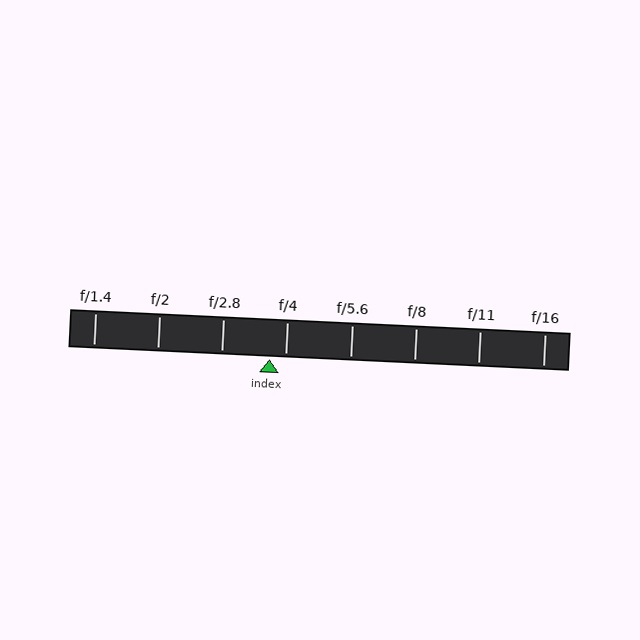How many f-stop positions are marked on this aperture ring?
There are 8 f-stop positions marked.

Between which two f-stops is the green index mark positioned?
The index mark is between f/2.8 and f/4.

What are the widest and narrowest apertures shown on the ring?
The widest aperture shown is f/1.4 and the narrowest is f/16.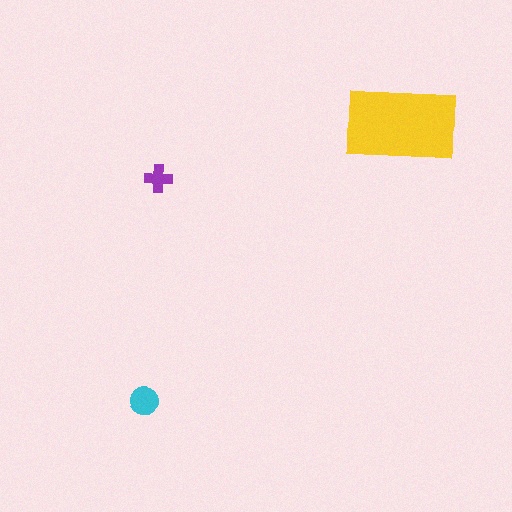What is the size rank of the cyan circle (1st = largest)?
2nd.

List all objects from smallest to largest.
The purple cross, the cyan circle, the yellow rectangle.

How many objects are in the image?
There are 3 objects in the image.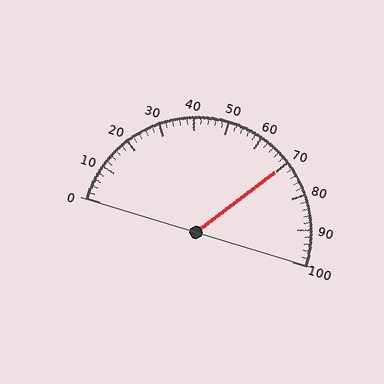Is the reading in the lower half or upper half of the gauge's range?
The reading is in the upper half of the range (0 to 100).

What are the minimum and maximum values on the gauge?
The gauge ranges from 0 to 100.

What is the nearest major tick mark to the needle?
The nearest major tick mark is 70.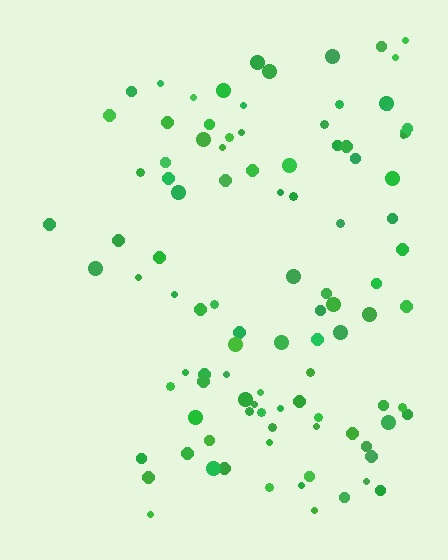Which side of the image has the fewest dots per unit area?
The left.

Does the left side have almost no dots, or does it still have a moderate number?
Still a moderate number, just noticeably fewer than the right.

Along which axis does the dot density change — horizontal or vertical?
Horizontal.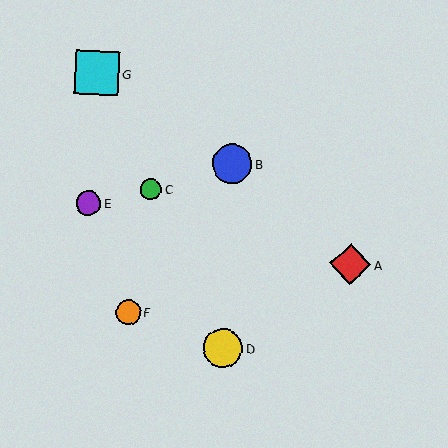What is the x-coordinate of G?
Object G is at x≈97.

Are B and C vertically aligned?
No, B is at x≈232 and C is at x≈151.